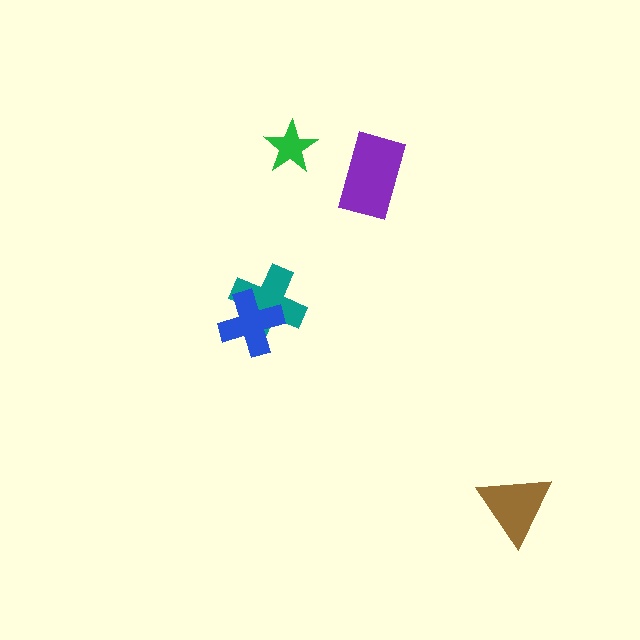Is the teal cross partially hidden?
Yes, it is partially covered by another shape.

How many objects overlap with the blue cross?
1 object overlaps with the blue cross.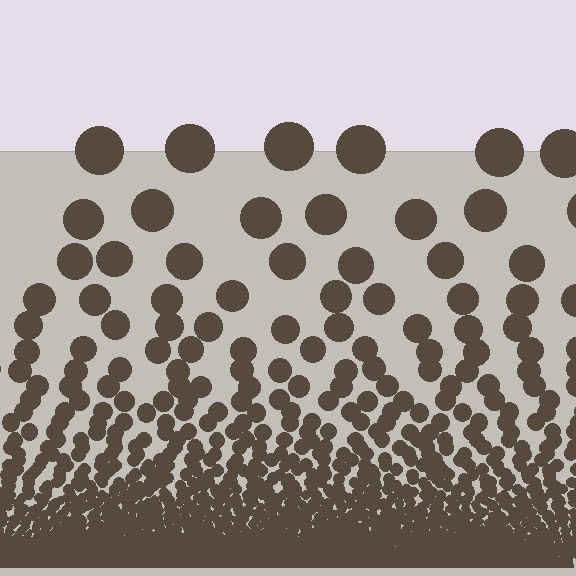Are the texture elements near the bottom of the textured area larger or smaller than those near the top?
Smaller. The gradient is inverted — elements near the bottom are smaller and denser.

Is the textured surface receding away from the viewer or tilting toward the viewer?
The surface appears to tilt toward the viewer. Texture elements get larger and sparser toward the top.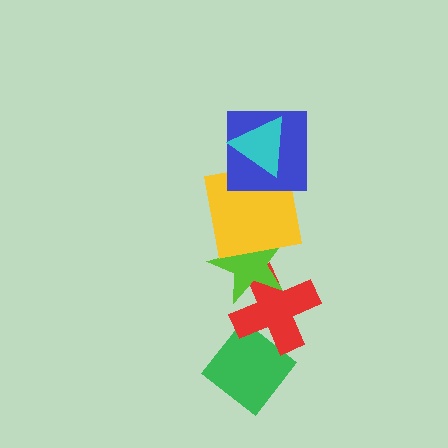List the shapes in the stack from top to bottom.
From top to bottom: the cyan triangle, the blue square, the yellow square, the lime star, the red cross, the green diamond.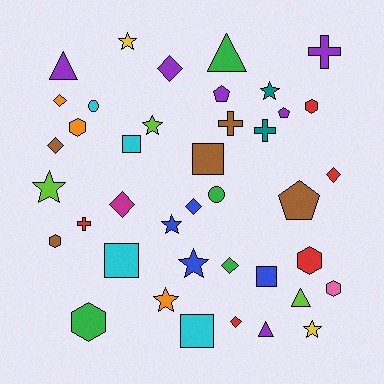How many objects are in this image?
There are 40 objects.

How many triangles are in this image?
There are 4 triangles.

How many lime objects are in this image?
There are 3 lime objects.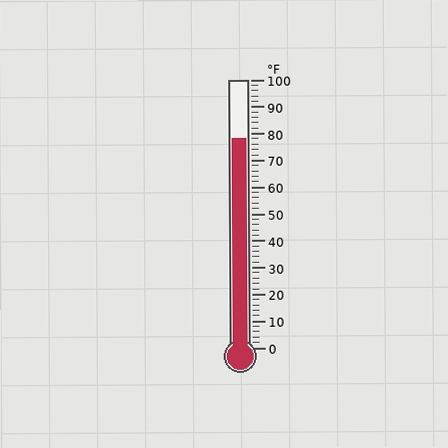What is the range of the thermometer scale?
The thermometer scale ranges from 0°F to 100°F.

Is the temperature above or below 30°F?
The temperature is above 30°F.